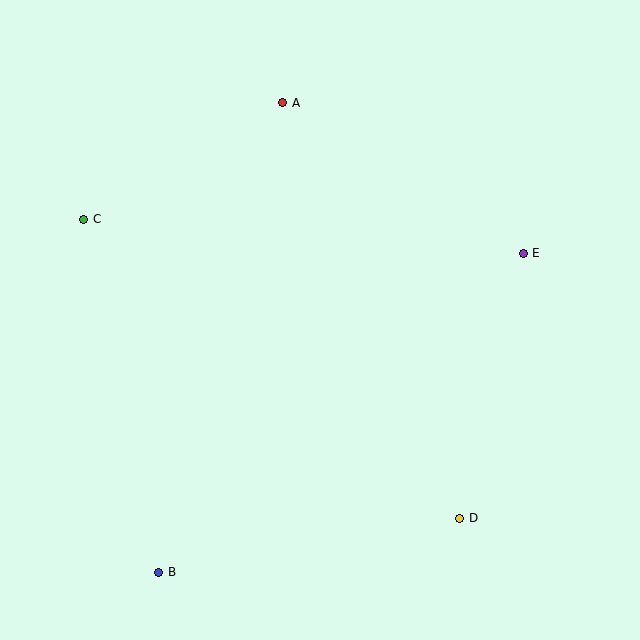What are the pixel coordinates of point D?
Point D is at (460, 518).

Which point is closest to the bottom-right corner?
Point D is closest to the bottom-right corner.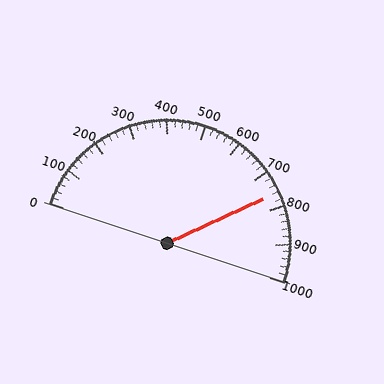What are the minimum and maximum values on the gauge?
The gauge ranges from 0 to 1000.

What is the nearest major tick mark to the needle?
The nearest major tick mark is 800.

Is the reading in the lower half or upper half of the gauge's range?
The reading is in the upper half of the range (0 to 1000).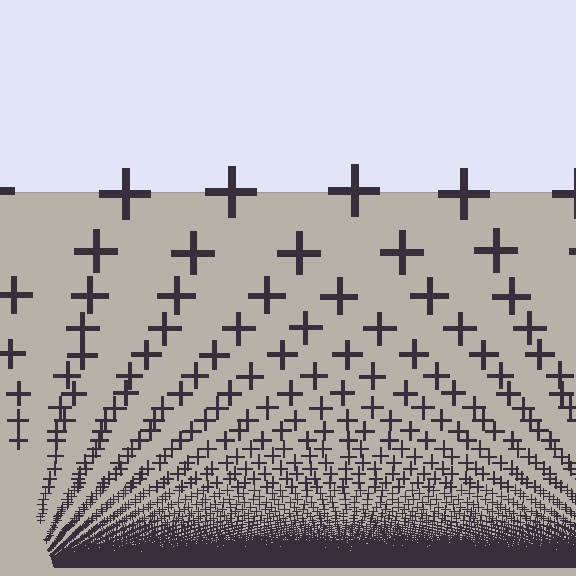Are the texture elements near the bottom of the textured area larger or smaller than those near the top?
Smaller. The gradient is inverted — elements near the bottom are smaller and denser.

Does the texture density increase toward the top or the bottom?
Density increases toward the bottom.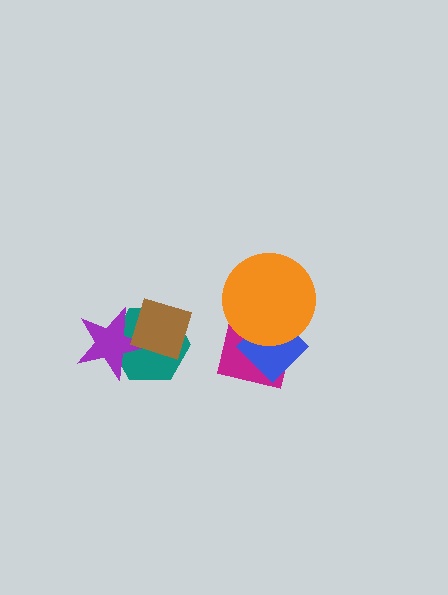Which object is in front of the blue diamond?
The orange circle is in front of the blue diamond.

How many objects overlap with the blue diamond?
2 objects overlap with the blue diamond.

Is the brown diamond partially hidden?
No, no other shape covers it.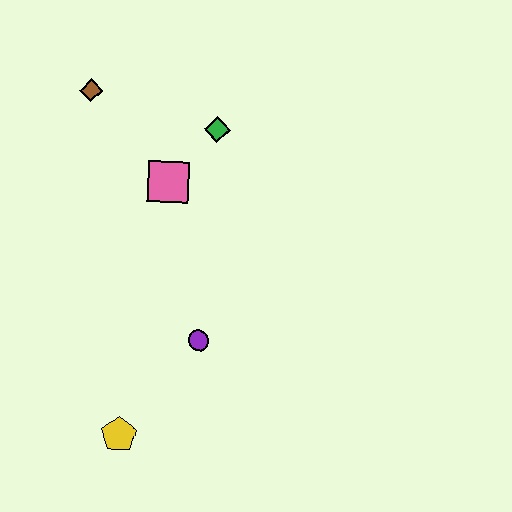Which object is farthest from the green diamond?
The yellow pentagon is farthest from the green diamond.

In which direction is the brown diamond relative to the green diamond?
The brown diamond is to the left of the green diamond.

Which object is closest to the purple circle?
The yellow pentagon is closest to the purple circle.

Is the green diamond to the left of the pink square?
No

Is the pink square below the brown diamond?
Yes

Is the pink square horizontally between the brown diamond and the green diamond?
Yes